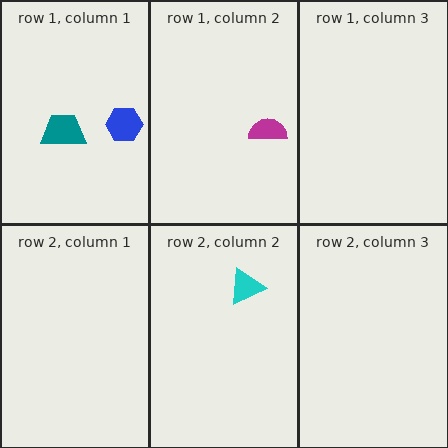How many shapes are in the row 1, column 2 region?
1.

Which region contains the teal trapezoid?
The row 1, column 1 region.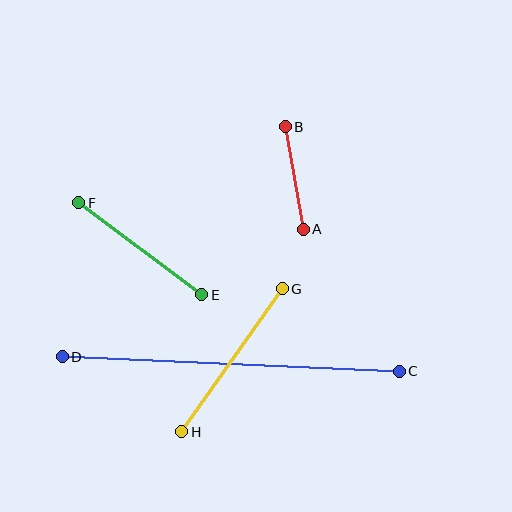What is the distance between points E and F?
The distance is approximately 154 pixels.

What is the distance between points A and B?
The distance is approximately 104 pixels.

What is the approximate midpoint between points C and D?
The midpoint is at approximately (231, 364) pixels.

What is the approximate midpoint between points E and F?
The midpoint is at approximately (140, 249) pixels.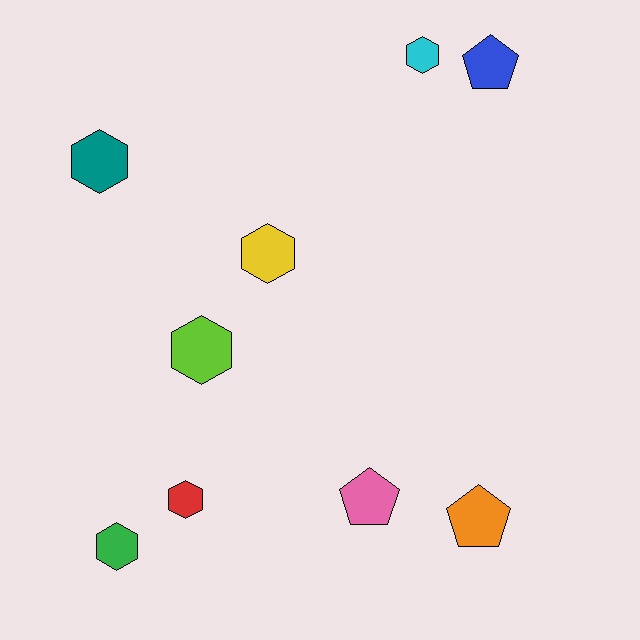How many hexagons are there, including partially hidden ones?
There are 6 hexagons.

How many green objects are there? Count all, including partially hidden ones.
There is 1 green object.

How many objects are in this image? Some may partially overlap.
There are 9 objects.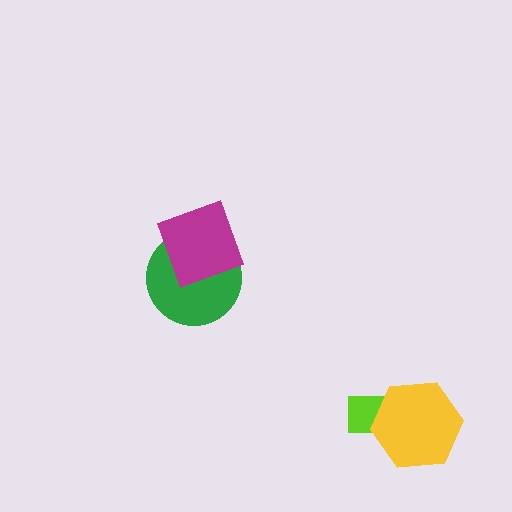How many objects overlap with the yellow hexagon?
1 object overlaps with the yellow hexagon.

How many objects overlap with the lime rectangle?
1 object overlaps with the lime rectangle.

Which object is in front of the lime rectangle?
The yellow hexagon is in front of the lime rectangle.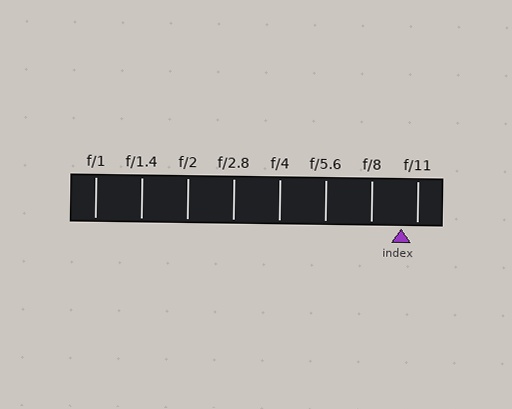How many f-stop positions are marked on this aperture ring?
There are 8 f-stop positions marked.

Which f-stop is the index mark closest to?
The index mark is closest to f/11.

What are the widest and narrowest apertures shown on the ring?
The widest aperture shown is f/1 and the narrowest is f/11.